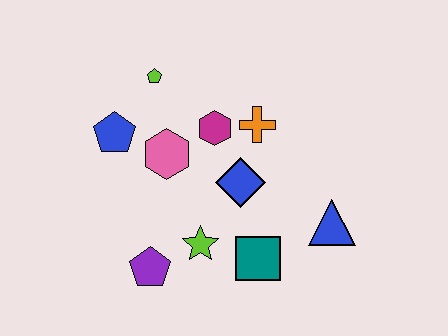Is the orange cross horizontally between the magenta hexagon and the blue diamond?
No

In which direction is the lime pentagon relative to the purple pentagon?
The lime pentagon is above the purple pentagon.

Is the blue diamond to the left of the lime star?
No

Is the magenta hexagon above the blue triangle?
Yes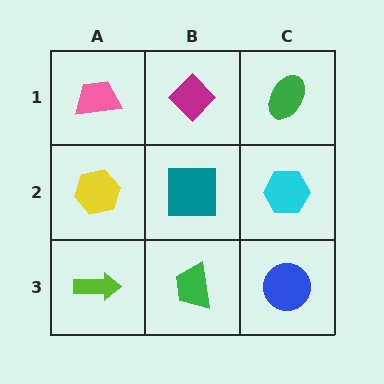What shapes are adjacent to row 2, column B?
A magenta diamond (row 1, column B), a green trapezoid (row 3, column B), a yellow hexagon (row 2, column A), a cyan hexagon (row 2, column C).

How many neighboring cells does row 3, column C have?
2.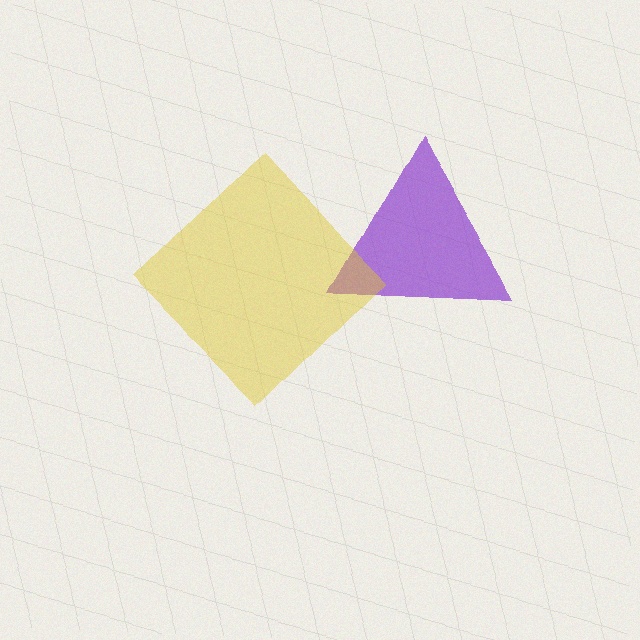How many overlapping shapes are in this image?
There are 2 overlapping shapes in the image.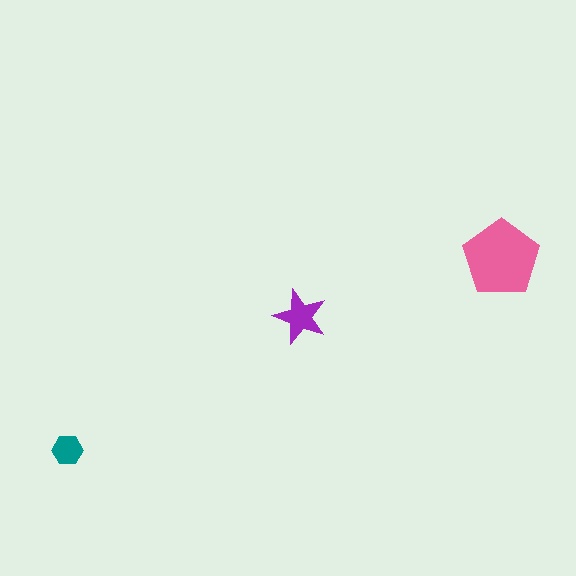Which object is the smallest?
The teal hexagon.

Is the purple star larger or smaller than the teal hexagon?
Larger.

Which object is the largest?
The pink pentagon.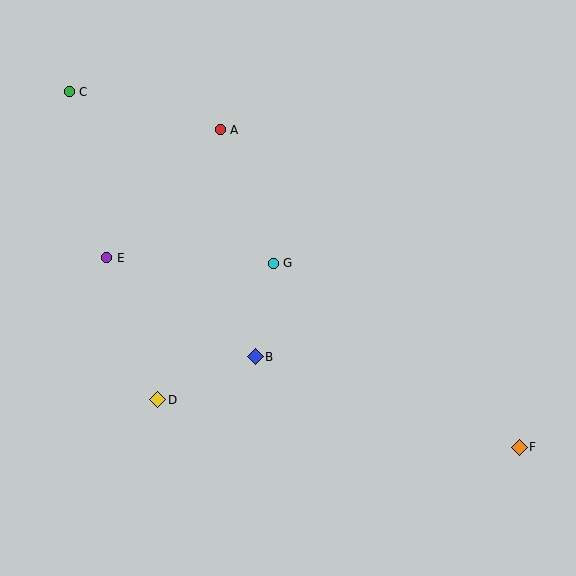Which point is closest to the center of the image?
Point G at (273, 263) is closest to the center.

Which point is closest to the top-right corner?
Point A is closest to the top-right corner.